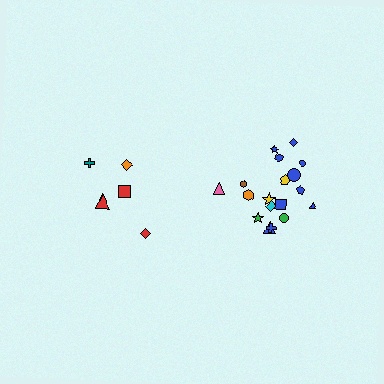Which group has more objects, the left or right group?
The right group.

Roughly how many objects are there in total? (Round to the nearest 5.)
Roughly 25 objects in total.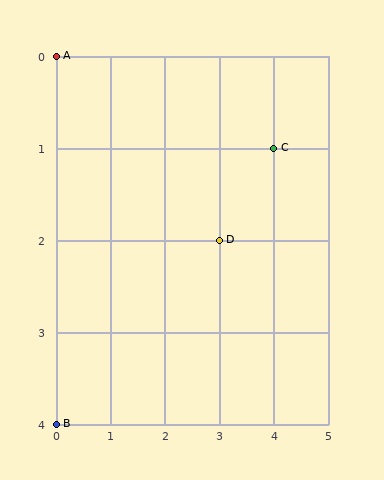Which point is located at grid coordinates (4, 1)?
Point C is at (4, 1).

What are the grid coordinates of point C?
Point C is at grid coordinates (4, 1).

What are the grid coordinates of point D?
Point D is at grid coordinates (3, 2).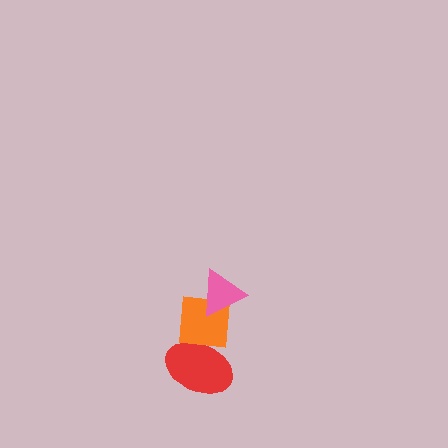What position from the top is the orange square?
The orange square is 2nd from the top.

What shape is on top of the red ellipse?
The orange square is on top of the red ellipse.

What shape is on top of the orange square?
The pink triangle is on top of the orange square.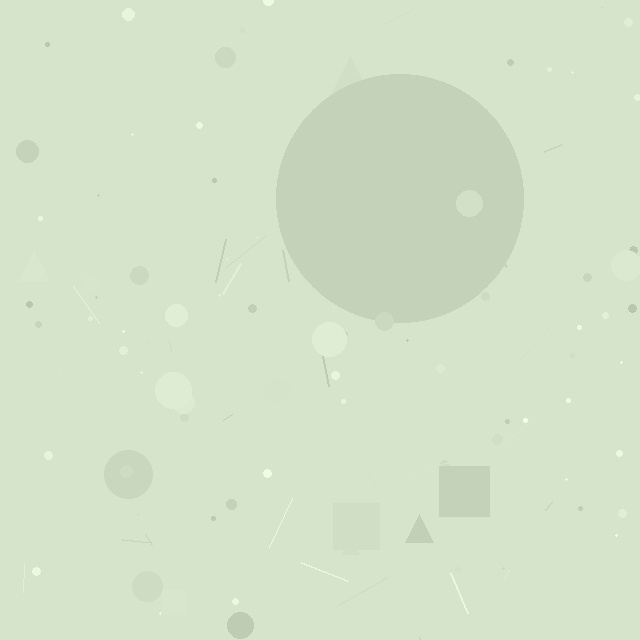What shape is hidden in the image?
A circle is hidden in the image.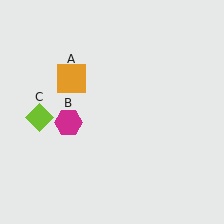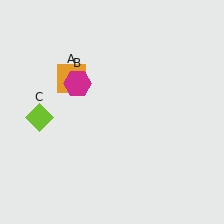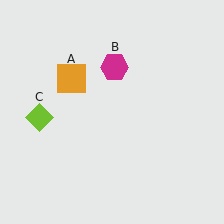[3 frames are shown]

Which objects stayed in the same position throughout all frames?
Orange square (object A) and lime diamond (object C) remained stationary.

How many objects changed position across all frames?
1 object changed position: magenta hexagon (object B).